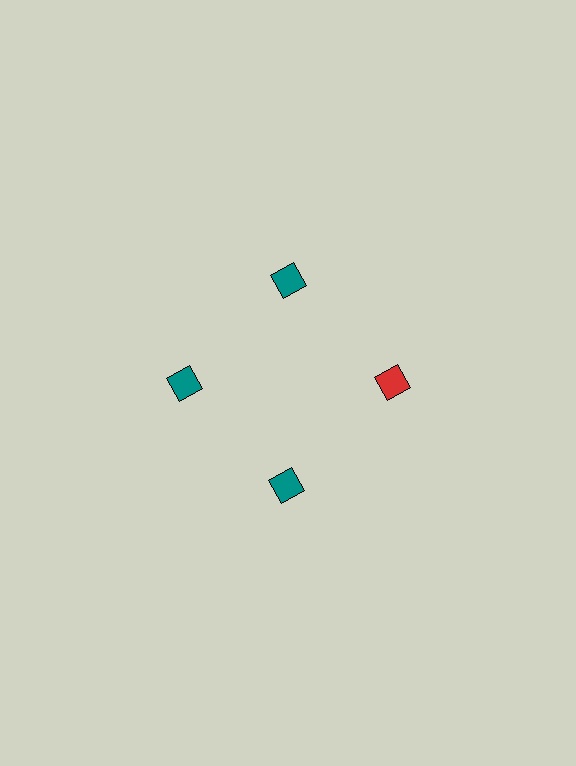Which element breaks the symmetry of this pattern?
The red diamond at roughly the 3 o'clock position breaks the symmetry. All other shapes are teal diamonds.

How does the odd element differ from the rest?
It has a different color: red instead of teal.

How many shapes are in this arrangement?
There are 4 shapes arranged in a ring pattern.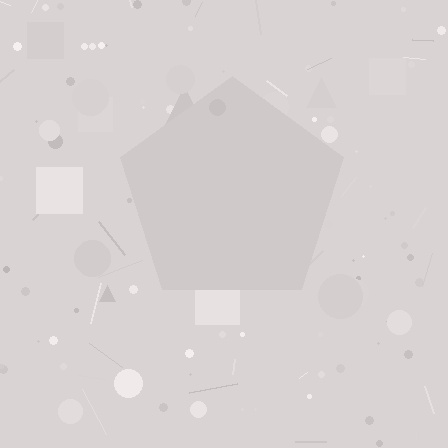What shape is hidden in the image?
A pentagon is hidden in the image.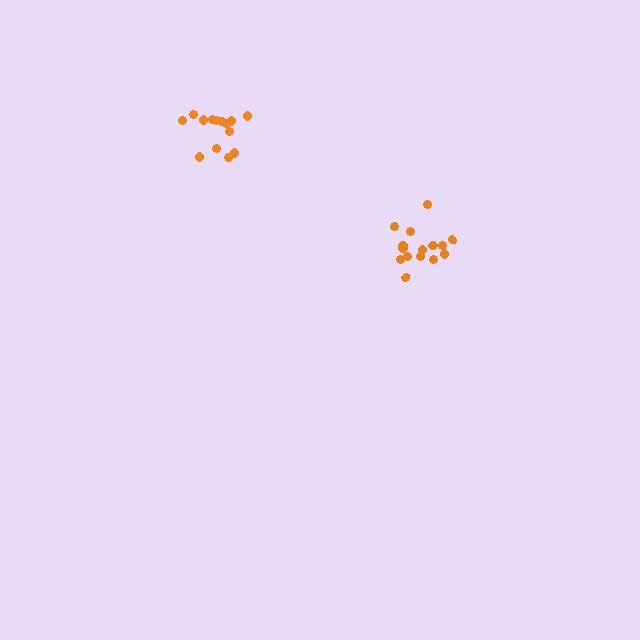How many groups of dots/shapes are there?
There are 2 groups.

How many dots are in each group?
Group 1: 14 dots, Group 2: 15 dots (29 total).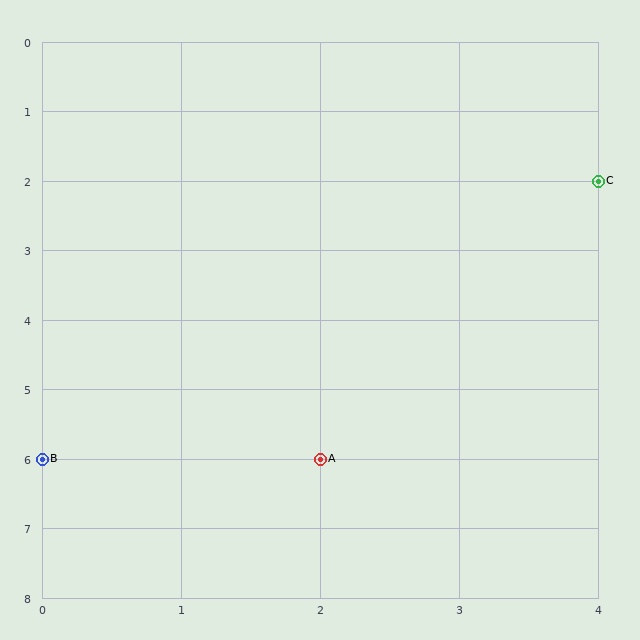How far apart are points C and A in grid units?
Points C and A are 2 columns and 4 rows apart (about 4.5 grid units diagonally).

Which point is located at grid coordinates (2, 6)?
Point A is at (2, 6).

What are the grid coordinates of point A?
Point A is at grid coordinates (2, 6).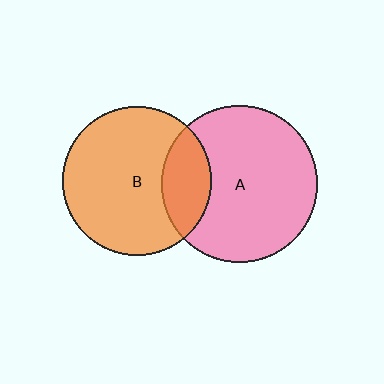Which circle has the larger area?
Circle A (pink).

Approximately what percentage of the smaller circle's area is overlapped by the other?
Approximately 25%.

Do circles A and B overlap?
Yes.